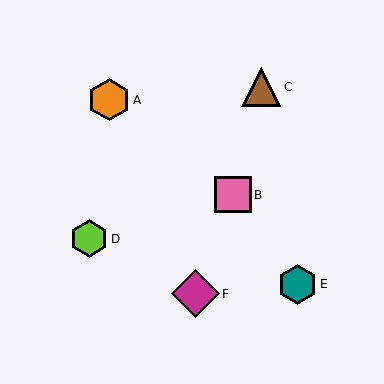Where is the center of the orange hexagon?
The center of the orange hexagon is at (109, 100).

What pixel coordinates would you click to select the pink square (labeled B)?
Click at (233, 195) to select the pink square B.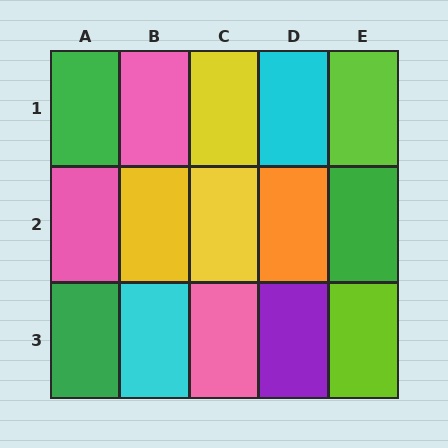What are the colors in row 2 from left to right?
Pink, yellow, yellow, orange, green.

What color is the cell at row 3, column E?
Lime.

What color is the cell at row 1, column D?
Cyan.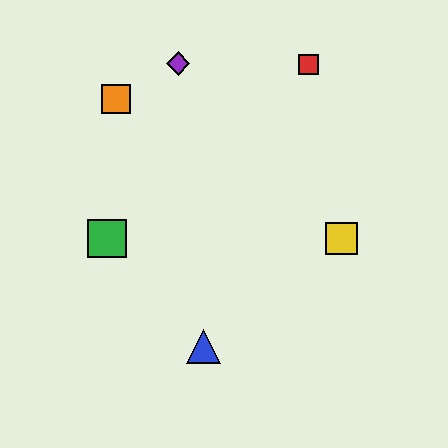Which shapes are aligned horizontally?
The green square, the yellow square are aligned horizontally.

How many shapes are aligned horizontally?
2 shapes (the green square, the yellow square) are aligned horizontally.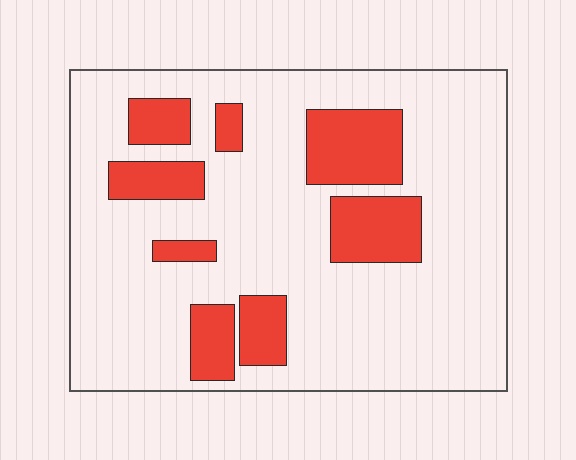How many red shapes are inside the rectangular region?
8.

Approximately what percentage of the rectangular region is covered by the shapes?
Approximately 20%.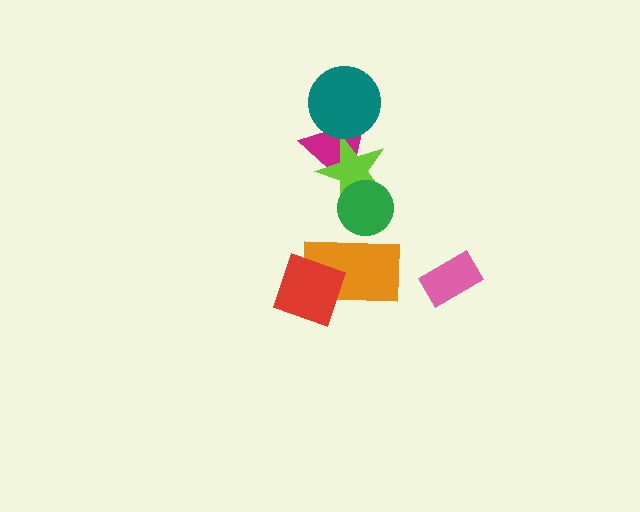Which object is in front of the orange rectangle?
The red diamond is in front of the orange rectangle.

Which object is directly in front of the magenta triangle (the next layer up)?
The lime star is directly in front of the magenta triangle.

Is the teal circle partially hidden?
No, no other shape covers it.